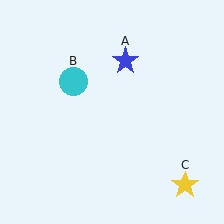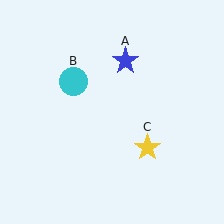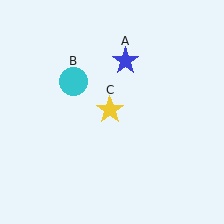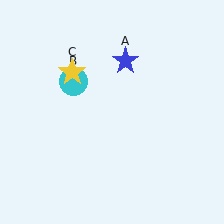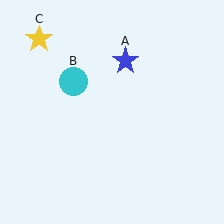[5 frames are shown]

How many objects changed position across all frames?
1 object changed position: yellow star (object C).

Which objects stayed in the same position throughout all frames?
Blue star (object A) and cyan circle (object B) remained stationary.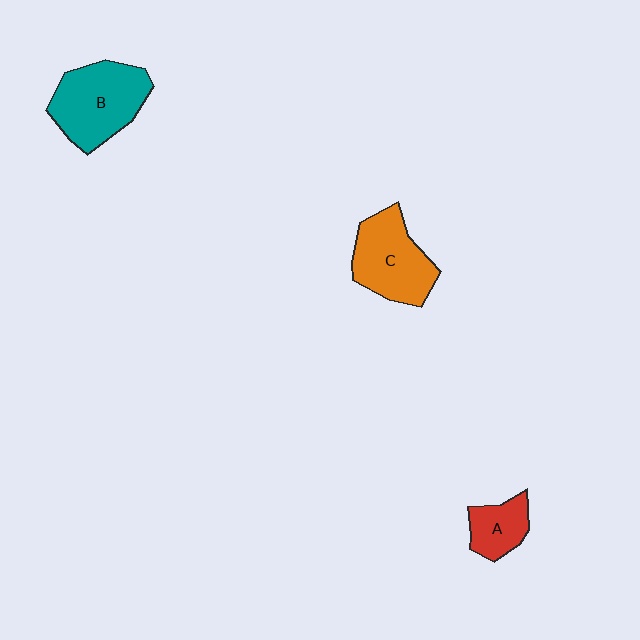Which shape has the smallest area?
Shape A (red).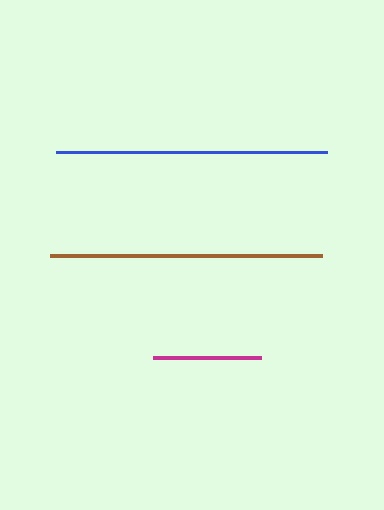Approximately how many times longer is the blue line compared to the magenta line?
The blue line is approximately 2.5 times the length of the magenta line.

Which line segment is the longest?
The brown line is the longest at approximately 273 pixels.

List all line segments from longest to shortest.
From longest to shortest: brown, blue, magenta.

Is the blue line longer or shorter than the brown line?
The brown line is longer than the blue line.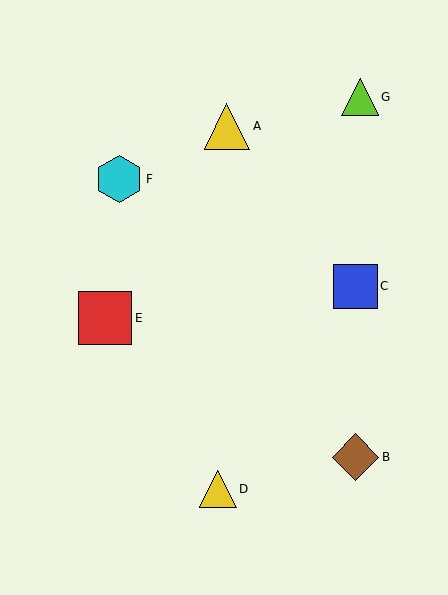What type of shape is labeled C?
Shape C is a blue square.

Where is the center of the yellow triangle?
The center of the yellow triangle is at (227, 126).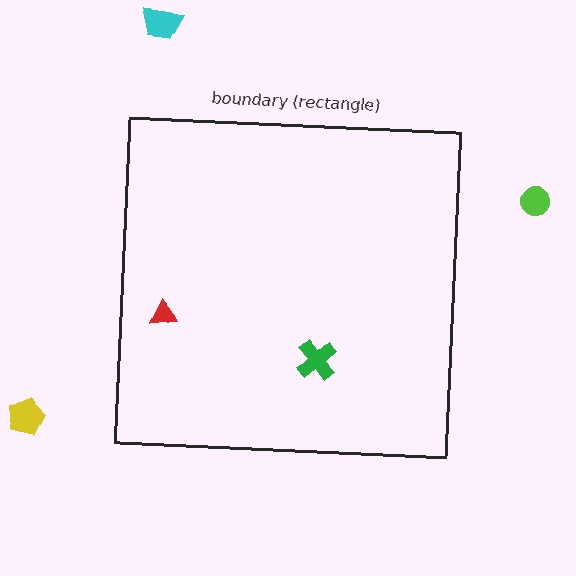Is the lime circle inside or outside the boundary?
Outside.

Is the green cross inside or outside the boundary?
Inside.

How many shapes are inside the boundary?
2 inside, 3 outside.